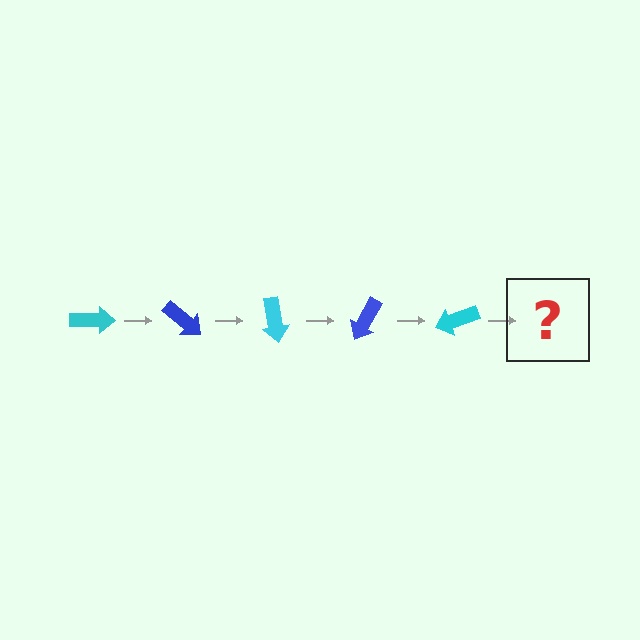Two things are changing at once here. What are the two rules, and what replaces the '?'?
The two rules are that it rotates 40 degrees each step and the color cycles through cyan and blue. The '?' should be a blue arrow, rotated 200 degrees from the start.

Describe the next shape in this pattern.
It should be a blue arrow, rotated 200 degrees from the start.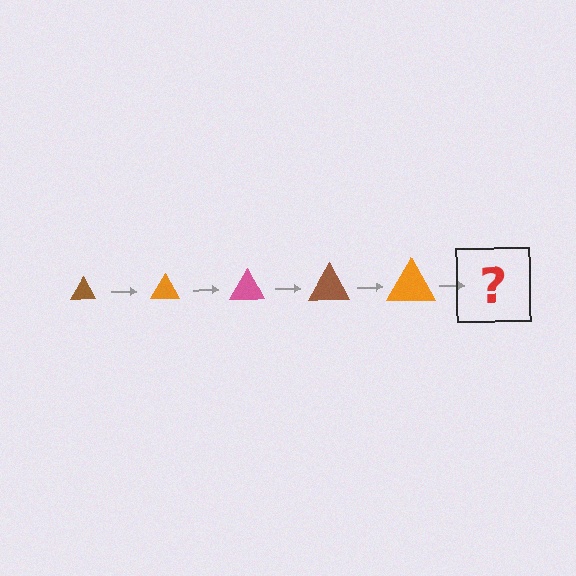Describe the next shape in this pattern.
It should be a pink triangle, larger than the previous one.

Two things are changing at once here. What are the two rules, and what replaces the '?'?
The two rules are that the triangle grows larger each step and the color cycles through brown, orange, and pink. The '?' should be a pink triangle, larger than the previous one.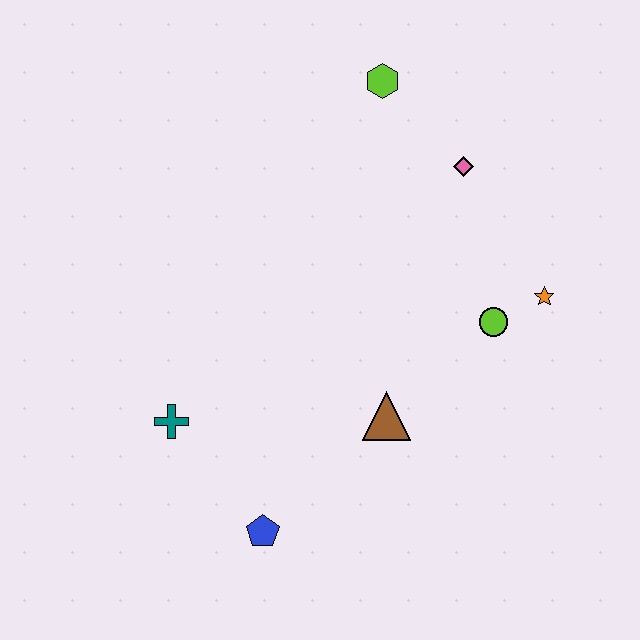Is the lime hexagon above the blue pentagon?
Yes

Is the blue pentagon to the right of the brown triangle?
No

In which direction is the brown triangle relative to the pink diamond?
The brown triangle is below the pink diamond.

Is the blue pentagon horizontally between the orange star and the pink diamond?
No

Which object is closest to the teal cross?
The blue pentagon is closest to the teal cross.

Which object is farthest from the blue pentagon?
The lime hexagon is farthest from the blue pentagon.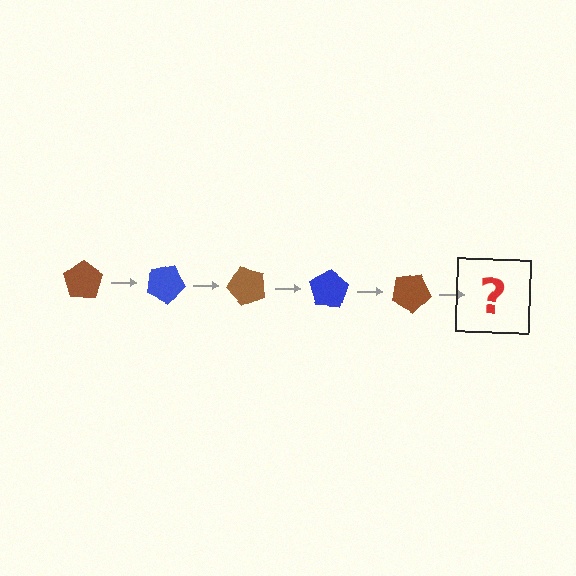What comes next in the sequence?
The next element should be a blue pentagon, rotated 125 degrees from the start.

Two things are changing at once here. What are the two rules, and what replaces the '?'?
The two rules are that it rotates 25 degrees each step and the color cycles through brown and blue. The '?' should be a blue pentagon, rotated 125 degrees from the start.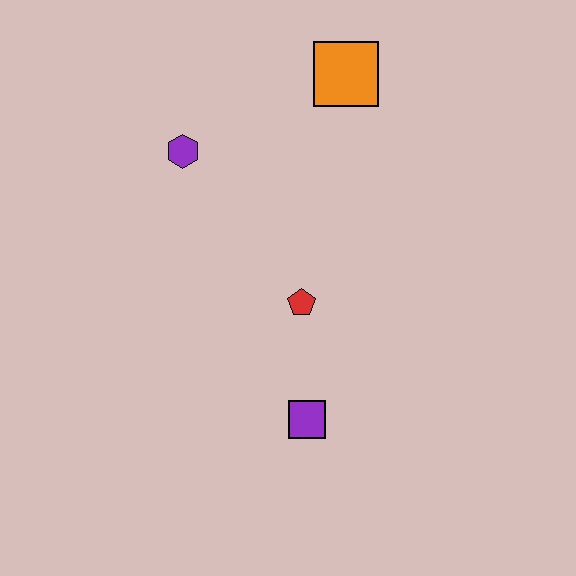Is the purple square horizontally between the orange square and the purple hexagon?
Yes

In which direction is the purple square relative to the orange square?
The purple square is below the orange square.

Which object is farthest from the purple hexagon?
The purple square is farthest from the purple hexagon.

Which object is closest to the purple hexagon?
The orange square is closest to the purple hexagon.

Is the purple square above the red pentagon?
No